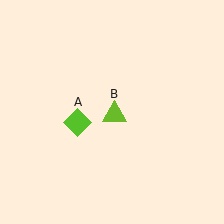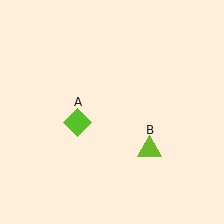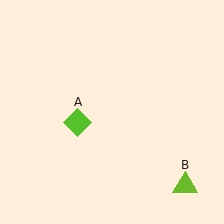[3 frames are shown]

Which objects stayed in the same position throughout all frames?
Lime diamond (object A) remained stationary.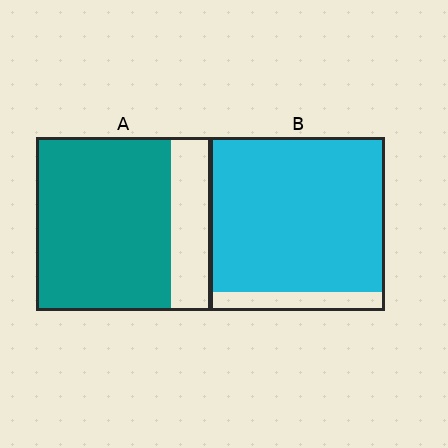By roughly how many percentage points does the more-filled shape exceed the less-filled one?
By roughly 10 percentage points (B over A).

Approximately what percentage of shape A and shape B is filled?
A is approximately 75% and B is approximately 90%.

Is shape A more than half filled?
Yes.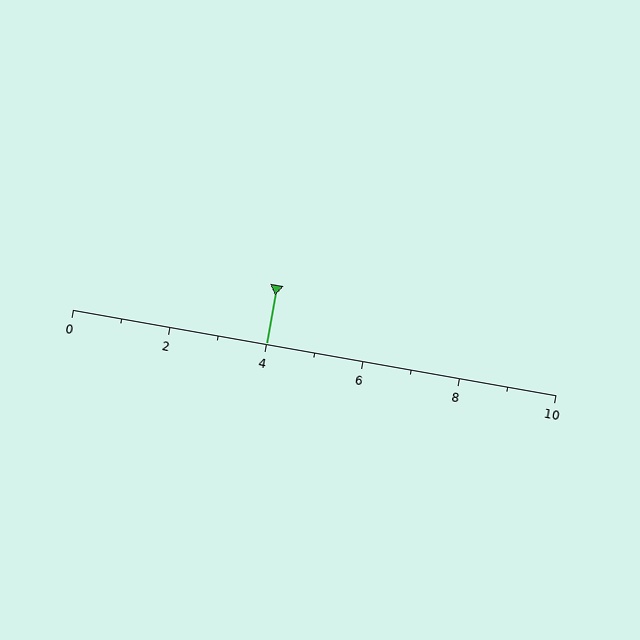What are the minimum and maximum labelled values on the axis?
The axis runs from 0 to 10.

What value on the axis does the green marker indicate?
The marker indicates approximately 4.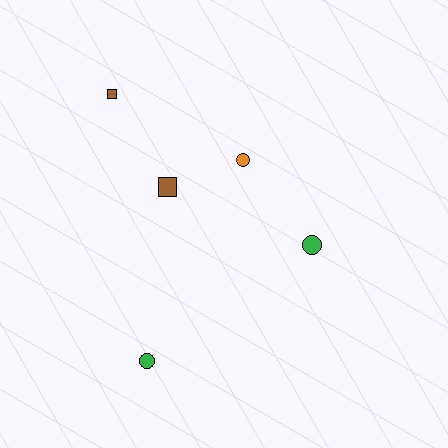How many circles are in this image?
There are 3 circles.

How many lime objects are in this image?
There are no lime objects.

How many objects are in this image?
There are 5 objects.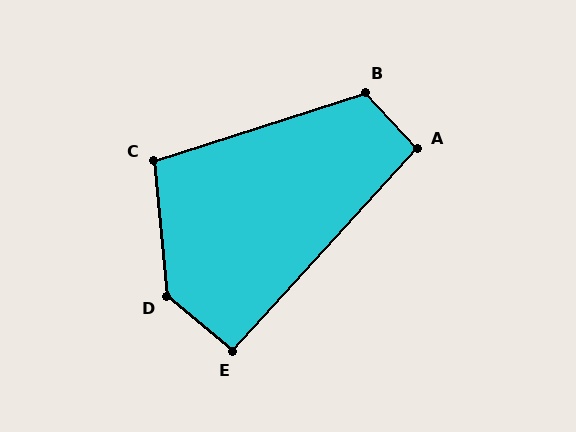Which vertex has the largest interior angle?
D, at approximately 135 degrees.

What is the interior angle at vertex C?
Approximately 102 degrees (obtuse).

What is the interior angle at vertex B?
Approximately 115 degrees (obtuse).